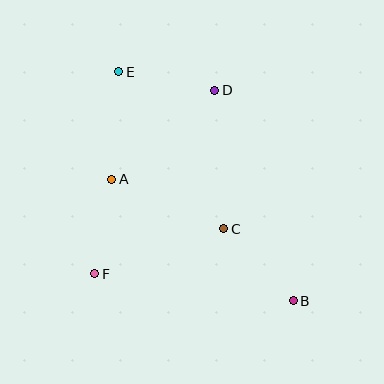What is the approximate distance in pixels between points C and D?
The distance between C and D is approximately 139 pixels.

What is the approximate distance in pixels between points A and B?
The distance between A and B is approximately 219 pixels.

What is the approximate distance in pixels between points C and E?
The distance between C and E is approximately 189 pixels.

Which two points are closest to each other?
Points A and F are closest to each other.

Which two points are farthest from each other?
Points B and E are farthest from each other.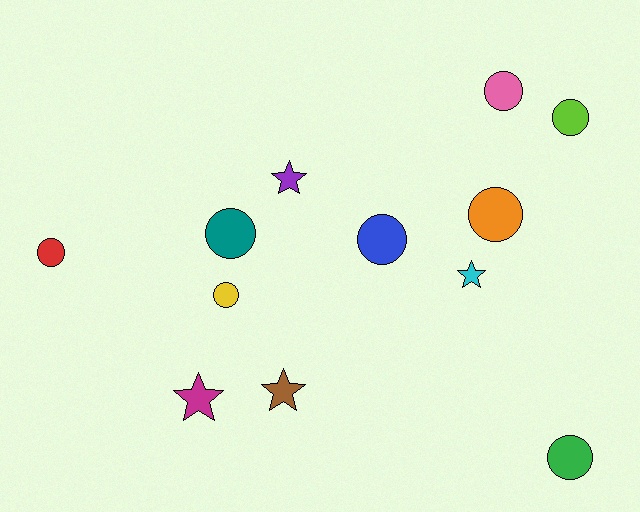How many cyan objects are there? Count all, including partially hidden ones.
There is 1 cyan object.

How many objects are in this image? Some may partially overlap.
There are 12 objects.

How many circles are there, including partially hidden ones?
There are 8 circles.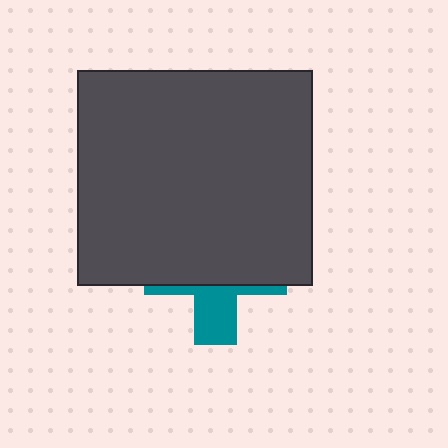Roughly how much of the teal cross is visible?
A small part of it is visible (roughly 34%).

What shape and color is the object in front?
The object in front is a dark gray rectangle.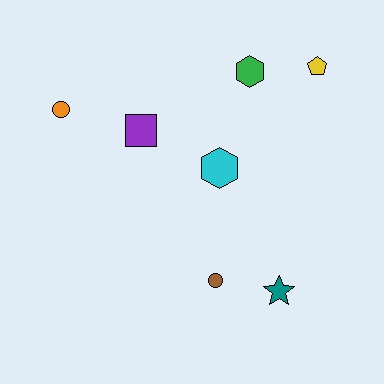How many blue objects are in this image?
There are no blue objects.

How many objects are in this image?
There are 7 objects.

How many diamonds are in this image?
There are no diamonds.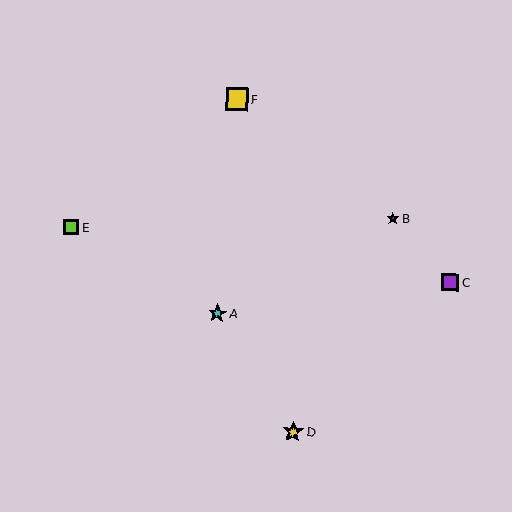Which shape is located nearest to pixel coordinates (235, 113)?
The yellow square (labeled F) at (237, 99) is nearest to that location.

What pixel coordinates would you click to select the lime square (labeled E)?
Click at (71, 227) to select the lime square E.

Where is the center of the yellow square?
The center of the yellow square is at (237, 99).